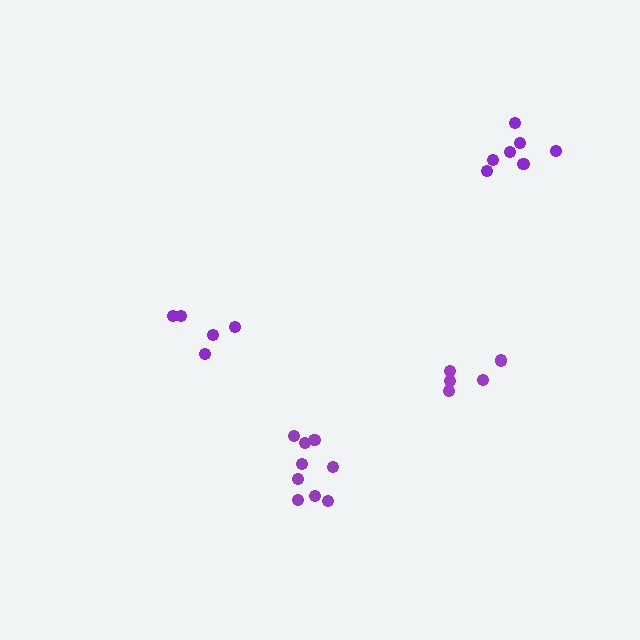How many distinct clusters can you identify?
There are 4 distinct clusters.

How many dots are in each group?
Group 1: 5 dots, Group 2: 9 dots, Group 3: 5 dots, Group 4: 7 dots (26 total).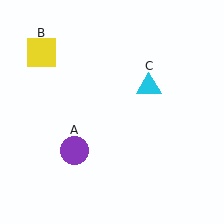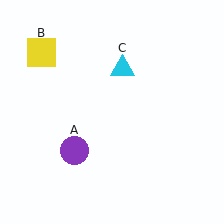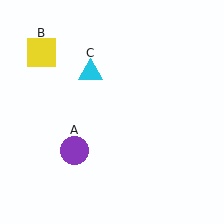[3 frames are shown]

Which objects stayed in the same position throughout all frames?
Purple circle (object A) and yellow square (object B) remained stationary.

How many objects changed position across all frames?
1 object changed position: cyan triangle (object C).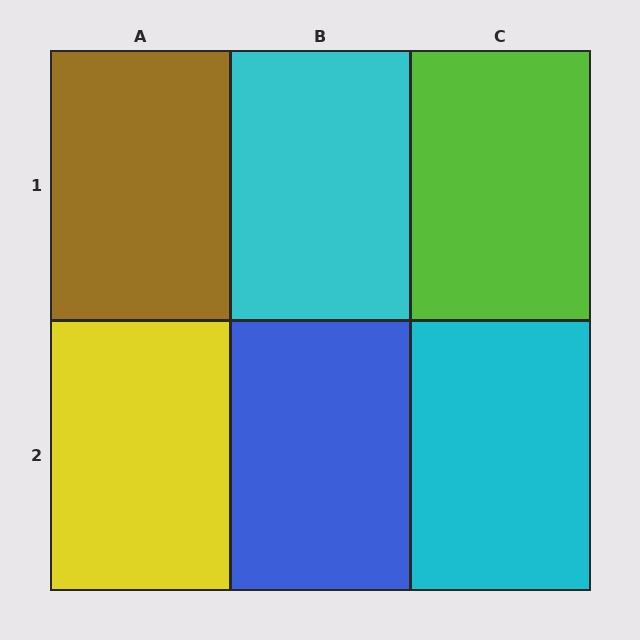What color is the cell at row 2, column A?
Yellow.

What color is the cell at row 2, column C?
Cyan.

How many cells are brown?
1 cell is brown.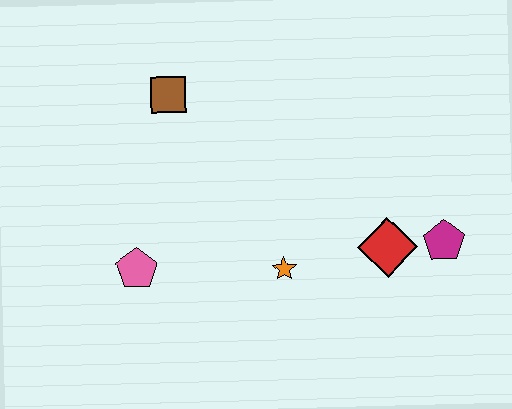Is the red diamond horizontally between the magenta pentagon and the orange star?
Yes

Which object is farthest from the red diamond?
The brown square is farthest from the red diamond.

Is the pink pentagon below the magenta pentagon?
Yes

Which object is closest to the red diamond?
The magenta pentagon is closest to the red diamond.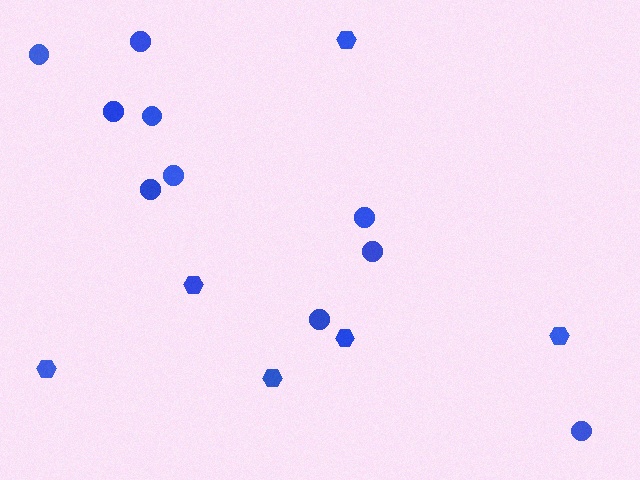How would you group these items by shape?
There are 2 groups: one group of hexagons (6) and one group of circles (10).